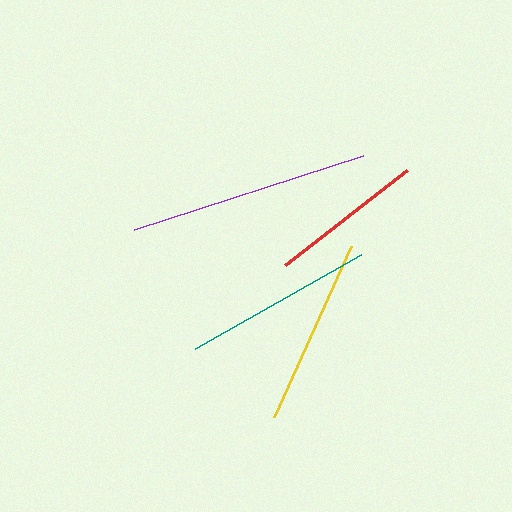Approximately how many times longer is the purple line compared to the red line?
The purple line is approximately 1.6 times the length of the red line.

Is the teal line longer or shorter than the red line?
The teal line is longer than the red line.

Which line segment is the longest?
The purple line is the longest at approximately 241 pixels.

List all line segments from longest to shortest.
From longest to shortest: purple, teal, yellow, red.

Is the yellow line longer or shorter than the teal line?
The teal line is longer than the yellow line.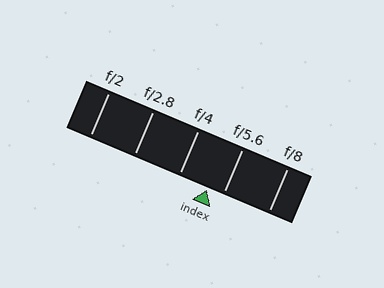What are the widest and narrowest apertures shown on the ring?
The widest aperture shown is f/2 and the narrowest is f/8.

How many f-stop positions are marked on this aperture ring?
There are 5 f-stop positions marked.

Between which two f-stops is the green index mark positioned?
The index mark is between f/4 and f/5.6.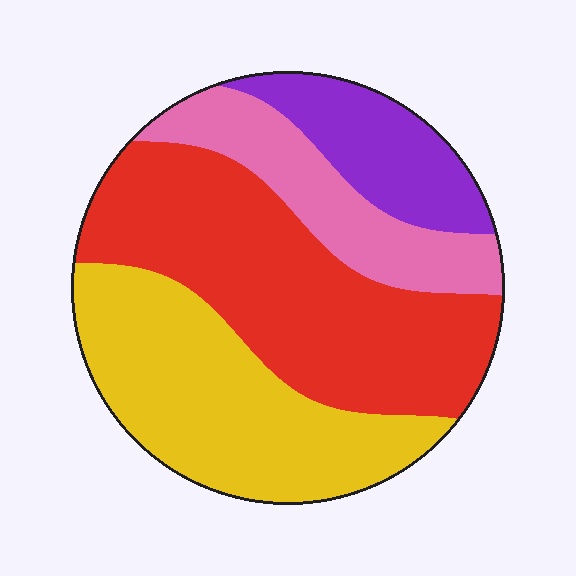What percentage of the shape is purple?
Purple covers roughly 15% of the shape.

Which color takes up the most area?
Red, at roughly 40%.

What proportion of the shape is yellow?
Yellow takes up about one third (1/3) of the shape.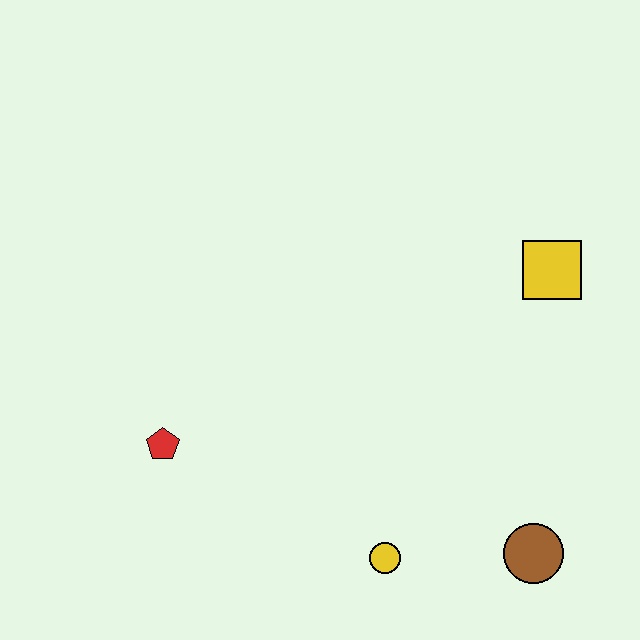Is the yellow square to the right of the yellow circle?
Yes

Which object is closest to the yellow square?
The brown circle is closest to the yellow square.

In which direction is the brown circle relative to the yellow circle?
The brown circle is to the right of the yellow circle.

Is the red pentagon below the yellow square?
Yes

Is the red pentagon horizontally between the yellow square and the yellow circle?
No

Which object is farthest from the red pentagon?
The yellow square is farthest from the red pentagon.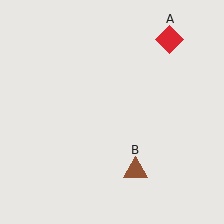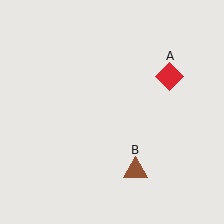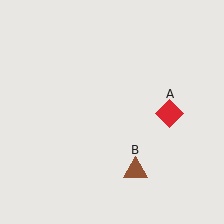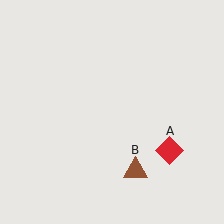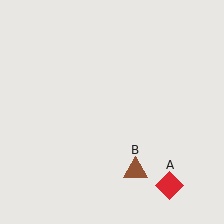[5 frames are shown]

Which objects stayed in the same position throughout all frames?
Brown triangle (object B) remained stationary.